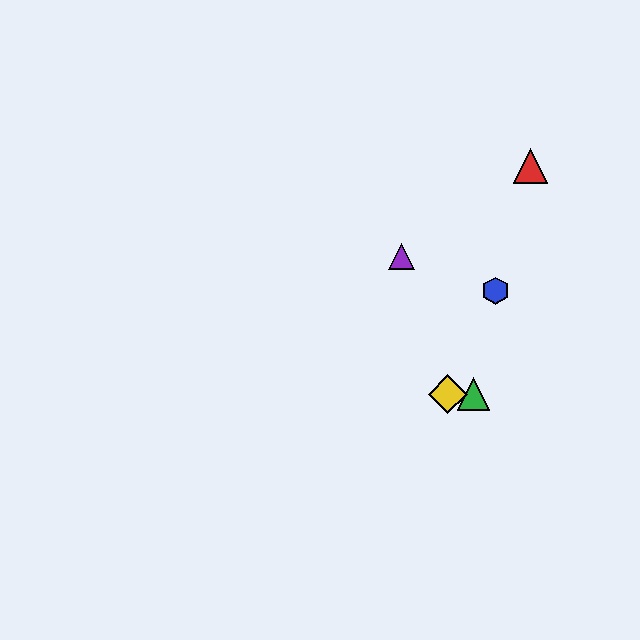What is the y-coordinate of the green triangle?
The green triangle is at y≈394.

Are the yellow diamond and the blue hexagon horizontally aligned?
No, the yellow diamond is at y≈394 and the blue hexagon is at y≈291.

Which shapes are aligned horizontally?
The green triangle, the yellow diamond are aligned horizontally.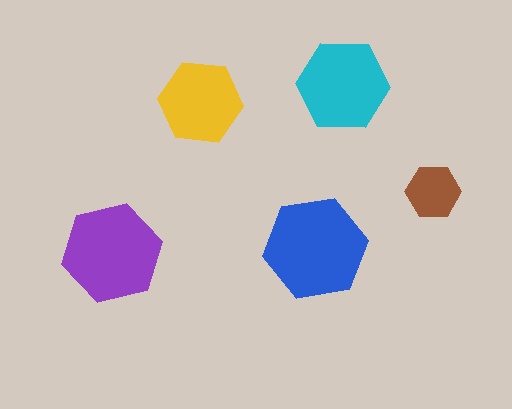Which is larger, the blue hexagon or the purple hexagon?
The blue one.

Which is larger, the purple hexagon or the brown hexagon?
The purple one.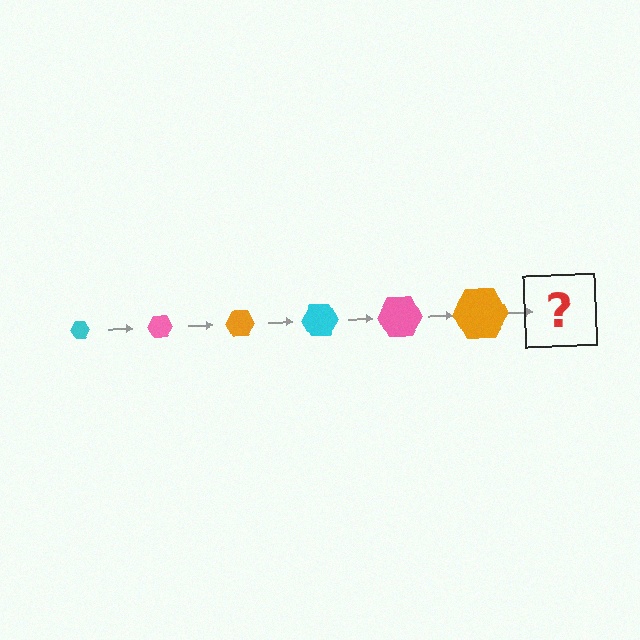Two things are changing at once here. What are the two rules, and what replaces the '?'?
The two rules are that the hexagon grows larger each step and the color cycles through cyan, pink, and orange. The '?' should be a cyan hexagon, larger than the previous one.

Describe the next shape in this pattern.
It should be a cyan hexagon, larger than the previous one.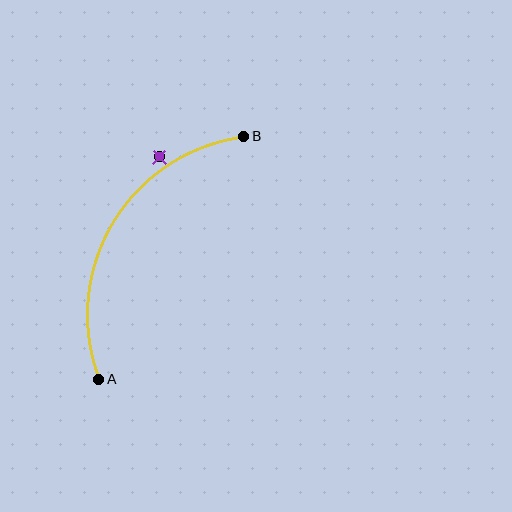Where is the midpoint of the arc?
The arc midpoint is the point on the curve farthest from the straight line joining A and B. It sits to the left of that line.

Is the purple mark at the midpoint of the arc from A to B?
No — the purple mark does not lie on the arc at all. It sits slightly outside the curve.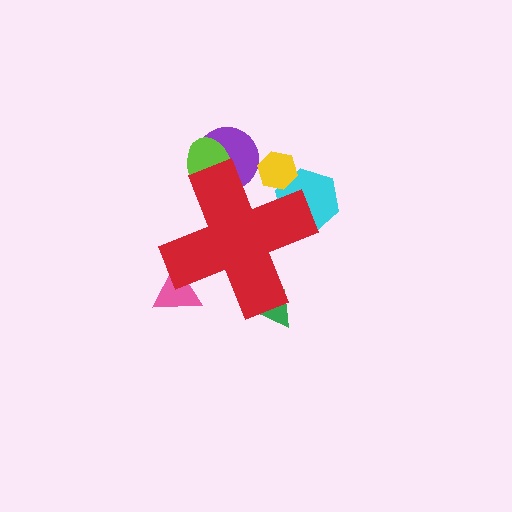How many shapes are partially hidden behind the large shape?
6 shapes are partially hidden.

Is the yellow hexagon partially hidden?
Yes, the yellow hexagon is partially hidden behind the red cross.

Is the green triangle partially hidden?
Yes, the green triangle is partially hidden behind the red cross.